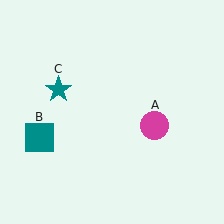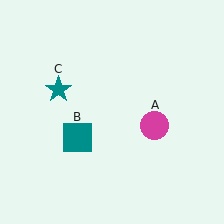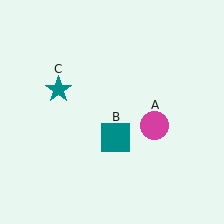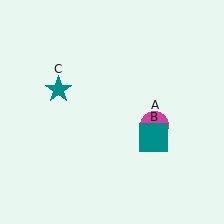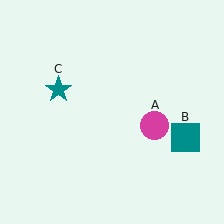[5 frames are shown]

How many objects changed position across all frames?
1 object changed position: teal square (object B).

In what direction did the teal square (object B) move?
The teal square (object B) moved right.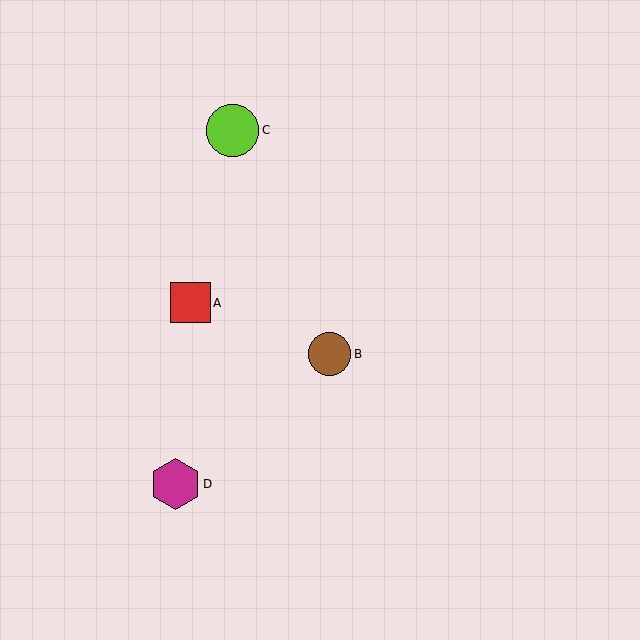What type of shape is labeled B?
Shape B is a brown circle.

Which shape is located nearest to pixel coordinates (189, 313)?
The red square (labeled A) at (190, 303) is nearest to that location.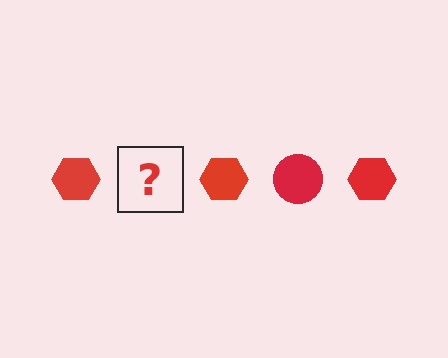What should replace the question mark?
The question mark should be replaced with a red circle.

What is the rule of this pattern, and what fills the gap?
The rule is that the pattern cycles through hexagon, circle shapes in red. The gap should be filled with a red circle.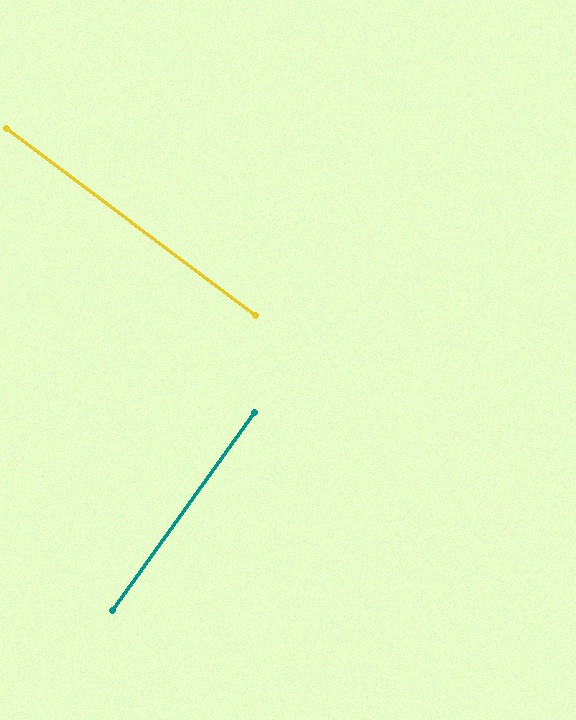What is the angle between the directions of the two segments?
Approximately 89 degrees.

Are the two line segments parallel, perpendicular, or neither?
Perpendicular — they meet at approximately 89°.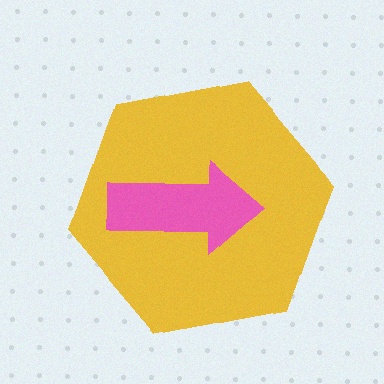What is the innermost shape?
The pink arrow.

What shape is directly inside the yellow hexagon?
The pink arrow.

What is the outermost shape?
The yellow hexagon.